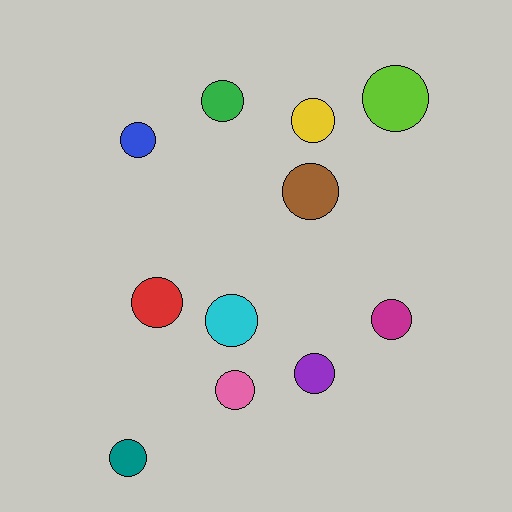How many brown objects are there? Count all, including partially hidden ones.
There is 1 brown object.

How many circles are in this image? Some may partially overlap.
There are 11 circles.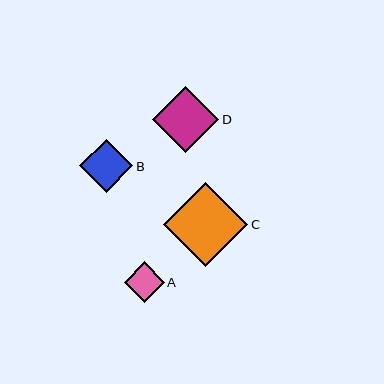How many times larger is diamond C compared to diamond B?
Diamond C is approximately 1.6 times the size of diamond B.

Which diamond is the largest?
Diamond C is the largest with a size of approximately 84 pixels.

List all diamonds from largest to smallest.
From largest to smallest: C, D, B, A.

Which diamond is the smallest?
Diamond A is the smallest with a size of approximately 40 pixels.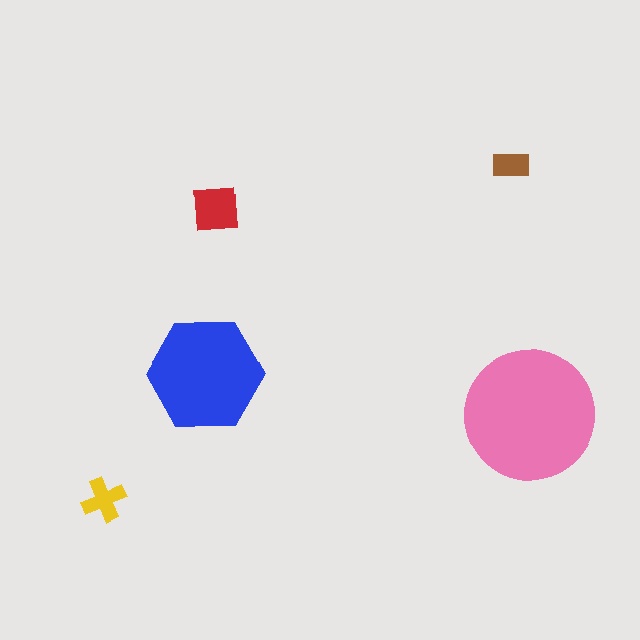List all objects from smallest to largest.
The brown rectangle, the yellow cross, the red square, the blue hexagon, the pink circle.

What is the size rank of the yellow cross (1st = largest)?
4th.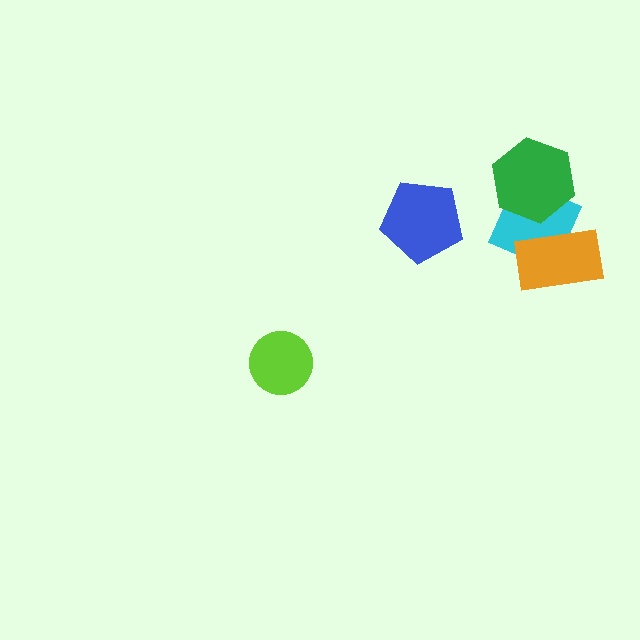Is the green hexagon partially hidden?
No, no other shape covers it.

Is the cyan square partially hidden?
Yes, it is partially covered by another shape.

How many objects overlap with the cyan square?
2 objects overlap with the cyan square.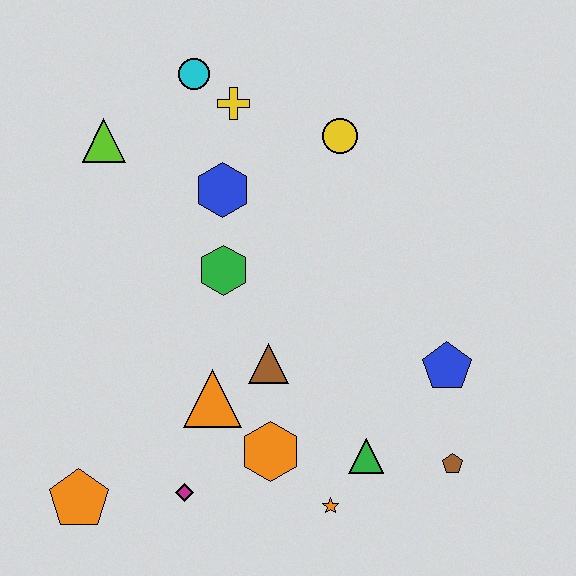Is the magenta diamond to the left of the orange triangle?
Yes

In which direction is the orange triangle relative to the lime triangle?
The orange triangle is below the lime triangle.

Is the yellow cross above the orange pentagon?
Yes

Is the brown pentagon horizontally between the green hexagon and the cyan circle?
No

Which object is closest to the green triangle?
The orange star is closest to the green triangle.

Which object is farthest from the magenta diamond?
The cyan circle is farthest from the magenta diamond.